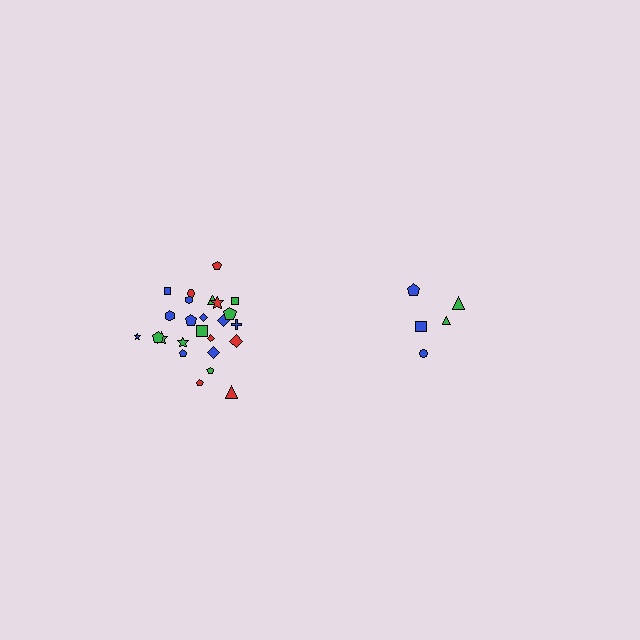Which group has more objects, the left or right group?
The left group.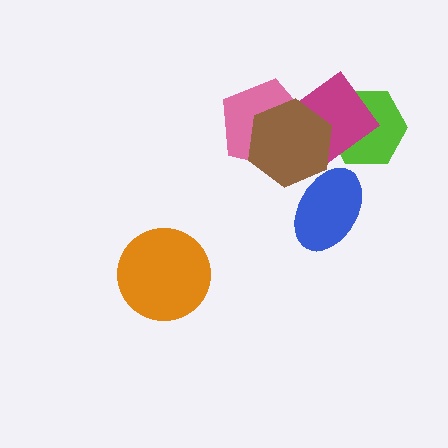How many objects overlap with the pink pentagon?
2 objects overlap with the pink pentagon.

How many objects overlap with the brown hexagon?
3 objects overlap with the brown hexagon.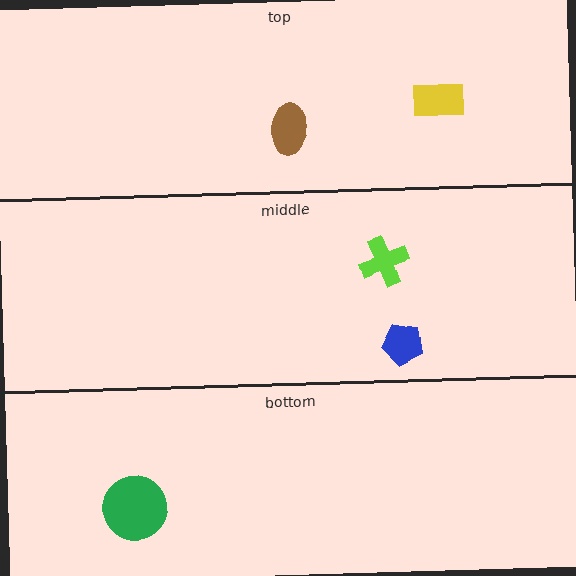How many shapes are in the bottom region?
1.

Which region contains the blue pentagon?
The middle region.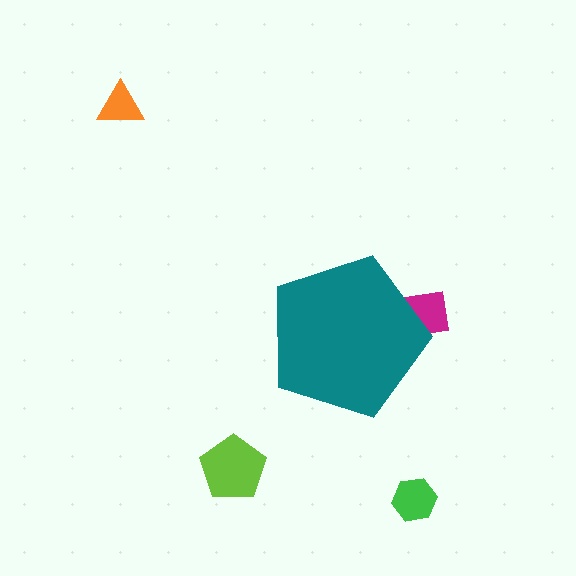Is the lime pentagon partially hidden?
No, the lime pentagon is fully visible.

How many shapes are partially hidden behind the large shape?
1 shape is partially hidden.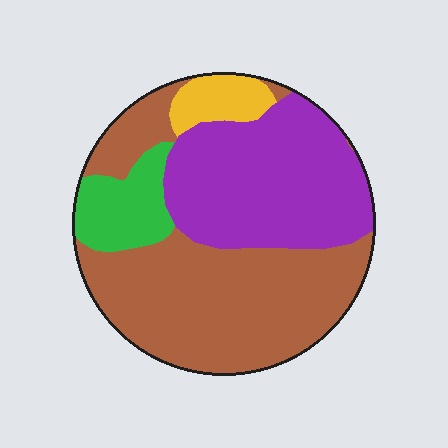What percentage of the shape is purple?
Purple covers roughly 35% of the shape.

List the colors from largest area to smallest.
From largest to smallest: brown, purple, green, yellow.